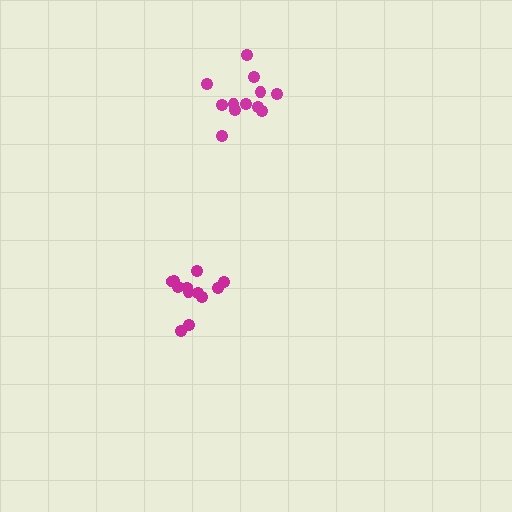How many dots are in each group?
Group 1: 12 dots, Group 2: 12 dots (24 total).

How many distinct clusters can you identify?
There are 2 distinct clusters.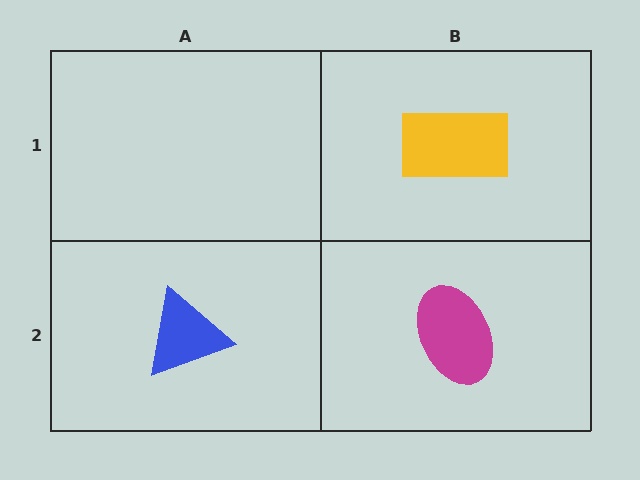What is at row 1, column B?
A yellow rectangle.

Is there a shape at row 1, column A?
No, that cell is empty.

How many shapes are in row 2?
2 shapes.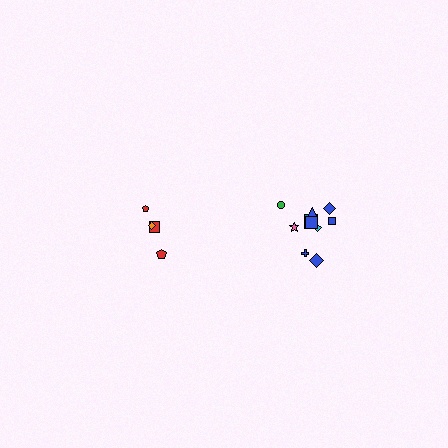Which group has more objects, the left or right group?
The right group.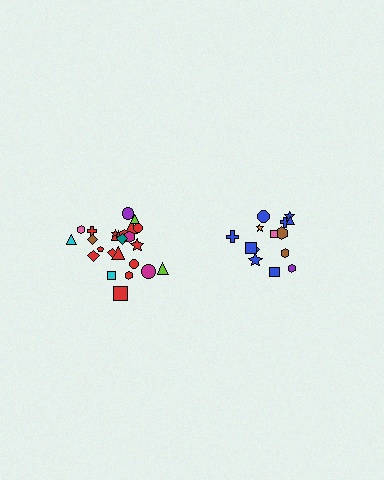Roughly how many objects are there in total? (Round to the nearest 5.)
Roughly 40 objects in total.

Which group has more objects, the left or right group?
The left group.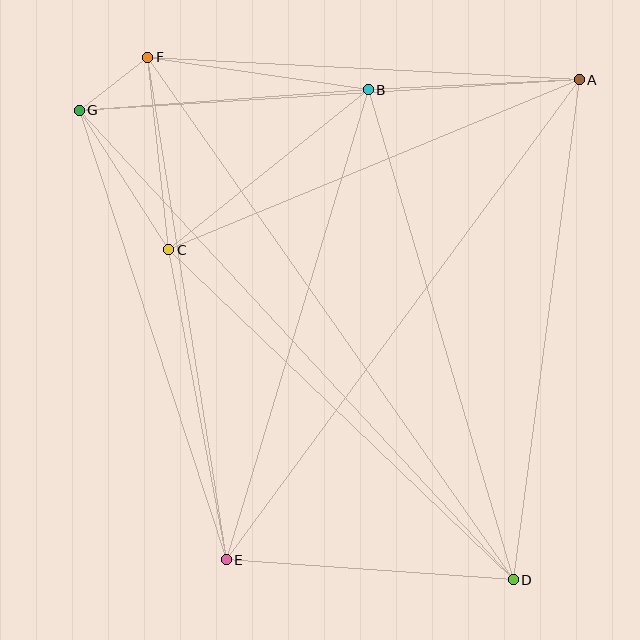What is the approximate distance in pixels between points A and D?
The distance between A and D is approximately 504 pixels.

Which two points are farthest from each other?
Points D and G are farthest from each other.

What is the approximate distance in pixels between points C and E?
The distance between C and E is approximately 315 pixels.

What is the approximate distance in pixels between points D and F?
The distance between D and F is approximately 638 pixels.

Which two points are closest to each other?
Points F and G are closest to each other.